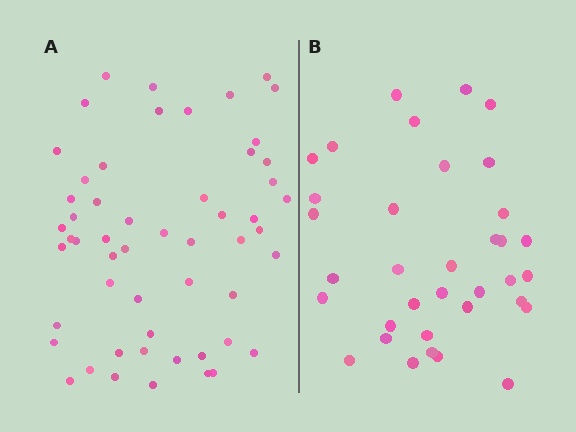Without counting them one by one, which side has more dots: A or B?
Region A (the left region) has more dots.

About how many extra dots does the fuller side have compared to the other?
Region A has approximately 20 more dots than region B.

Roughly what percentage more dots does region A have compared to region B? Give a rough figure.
About 55% more.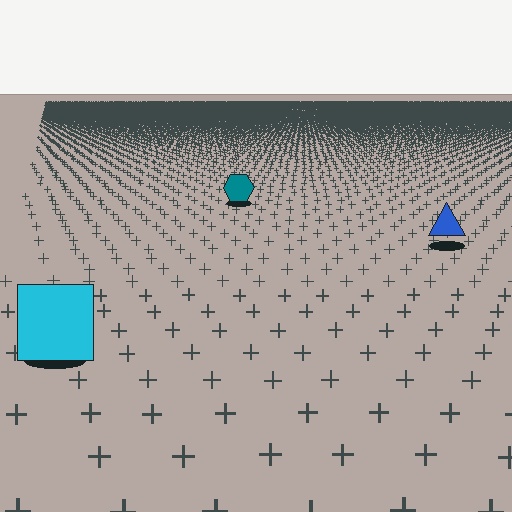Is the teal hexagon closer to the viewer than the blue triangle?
No. The blue triangle is closer — you can tell from the texture gradient: the ground texture is coarser near it.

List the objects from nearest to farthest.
From nearest to farthest: the cyan square, the blue triangle, the teal hexagon.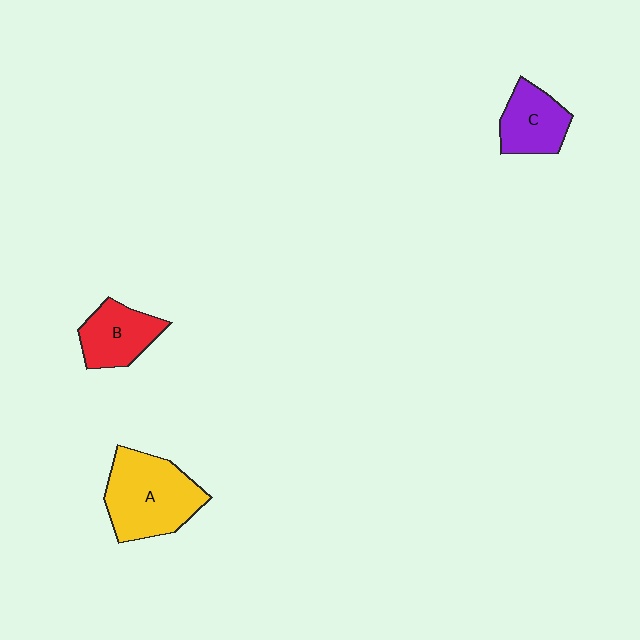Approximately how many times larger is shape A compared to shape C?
Approximately 1.7 times.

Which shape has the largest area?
Shape A (yellow).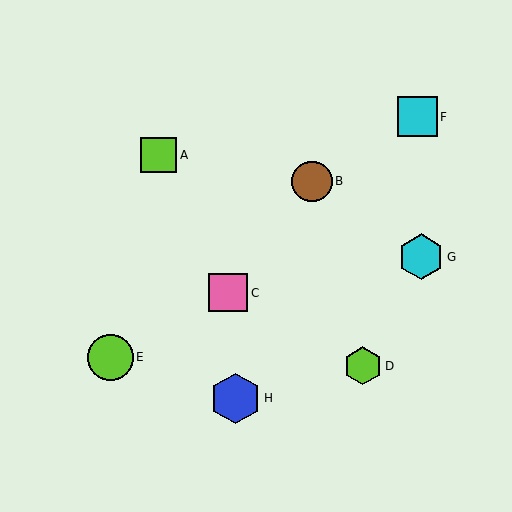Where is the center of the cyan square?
The center of the cyan square is at (417, 117).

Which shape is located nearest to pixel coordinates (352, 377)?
The lime hexagon (labeled D) at (363, 366) is nearest to that location.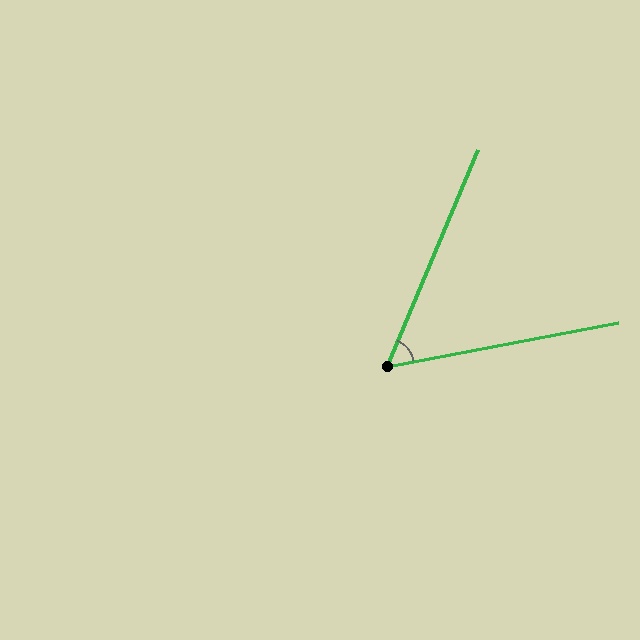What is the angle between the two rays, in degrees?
Approximately 57 degrees.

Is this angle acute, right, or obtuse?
It is acute.